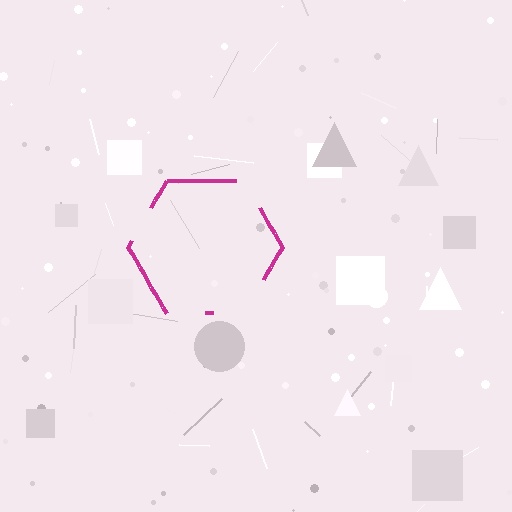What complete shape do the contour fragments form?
The contour fragments form a hexagon.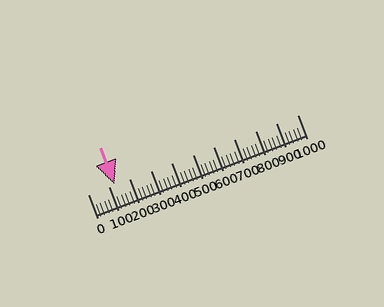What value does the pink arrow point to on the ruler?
The pink arrow points to approximately 126.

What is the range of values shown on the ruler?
The ruler shows values from 0 to 1000.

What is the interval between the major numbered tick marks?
The major tick marks are spaced 100 units apart.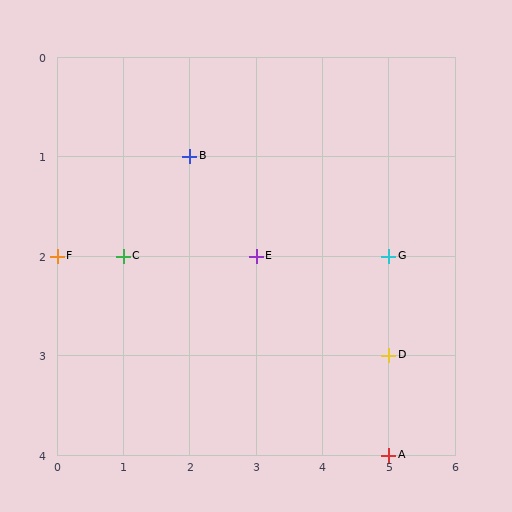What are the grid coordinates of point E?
Point E is at grid coordinates (3, 2).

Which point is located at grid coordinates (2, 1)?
Point B is at (2, 1).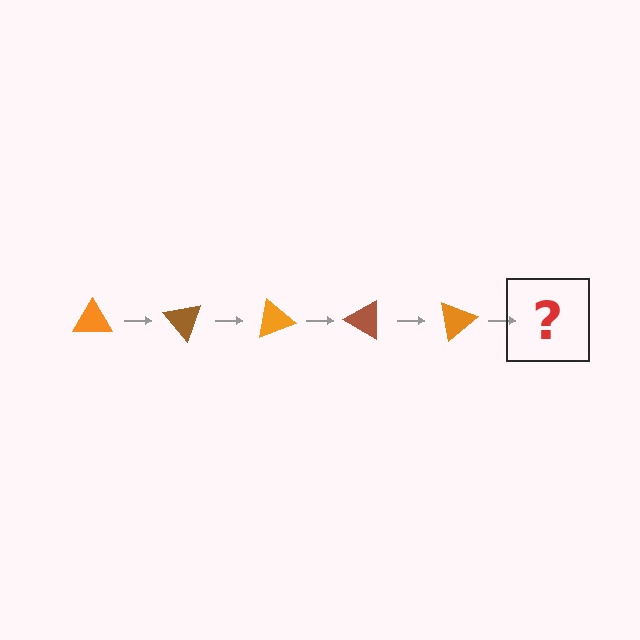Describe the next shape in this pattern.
It should be a brown triangle, rotated 250 degrees from the start.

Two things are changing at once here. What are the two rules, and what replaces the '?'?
The two rules are that it rotates 50 degrees each step and the color cycles through orange and brown. The '?' should be a brown triangle, rotated 250 degrees from the start.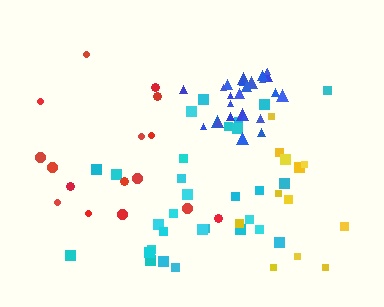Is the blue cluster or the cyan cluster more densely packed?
Blue.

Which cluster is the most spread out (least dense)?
Red.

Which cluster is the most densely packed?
Blue.